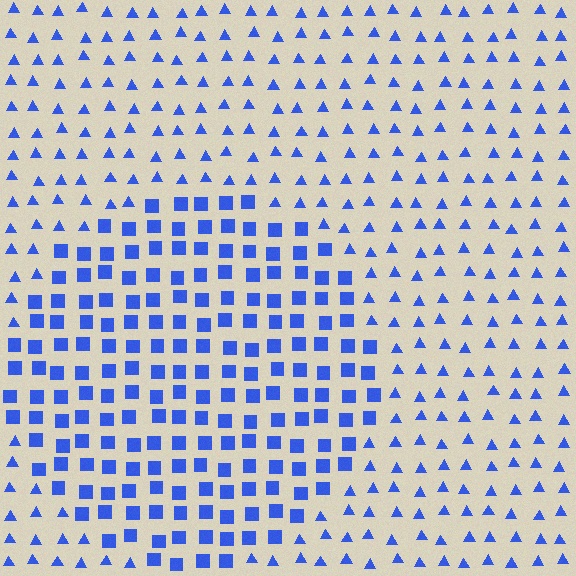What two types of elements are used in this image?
The image uses squares inside the circle region and triangles outside it.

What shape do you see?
I see a circle.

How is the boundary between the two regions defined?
The boundary is defined by a change in element shape: squares inside vs. triangles outside. All elements share the same color and spacing.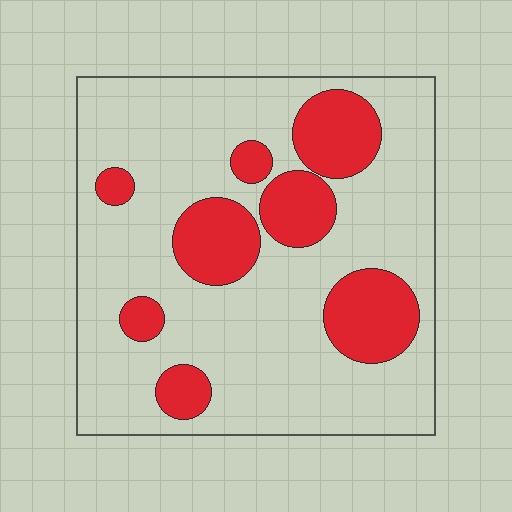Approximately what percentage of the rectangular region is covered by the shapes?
Approximately 25%.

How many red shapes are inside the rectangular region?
8.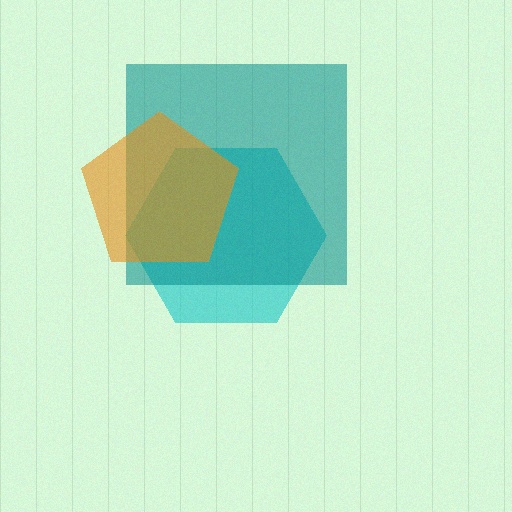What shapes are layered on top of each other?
The layered shapes are: a cyan hexagon, a teal square, an orange pentagon.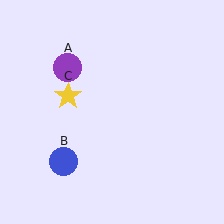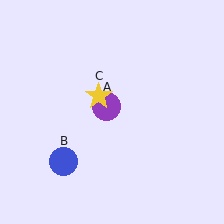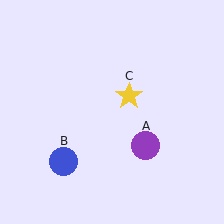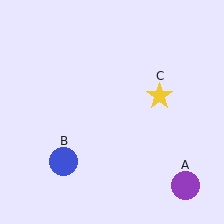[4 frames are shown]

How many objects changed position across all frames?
2 objects changed position: purple circle (object A), yellow star (object C).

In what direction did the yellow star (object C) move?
The yellow star (object C) moved right.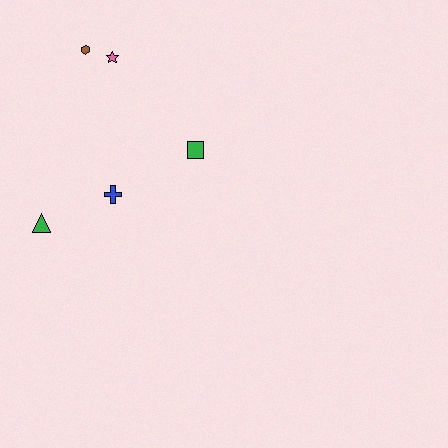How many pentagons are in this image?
There are no pentagons.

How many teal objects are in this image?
There are no teal objects.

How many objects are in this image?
There are 5 objects.